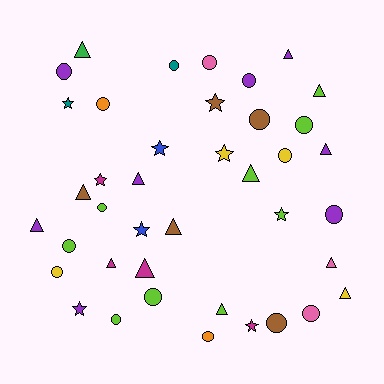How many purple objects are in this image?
There are 8 purple objects.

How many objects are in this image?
There are 40 objects.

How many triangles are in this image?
There are 14 triangles.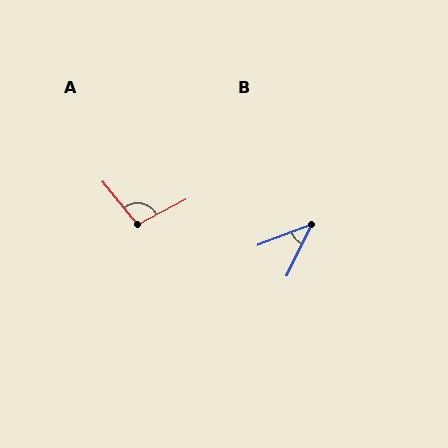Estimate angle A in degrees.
Approximately 102 degrees.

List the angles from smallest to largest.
B (44°), A (102°).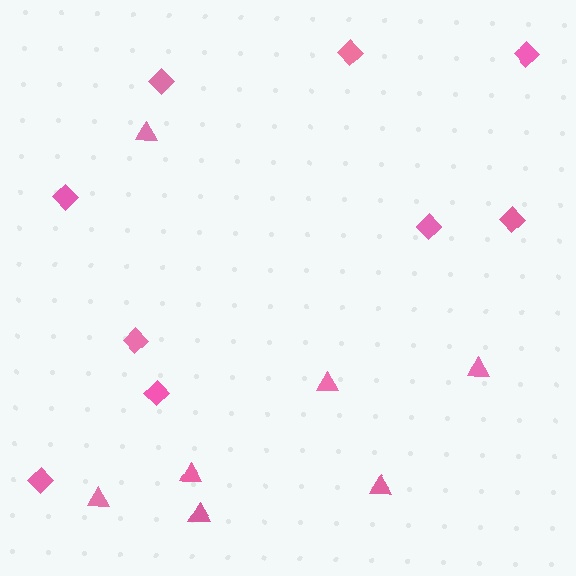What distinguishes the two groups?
There are 2 groups: one group of triangles (7) and one group of diamonds (9).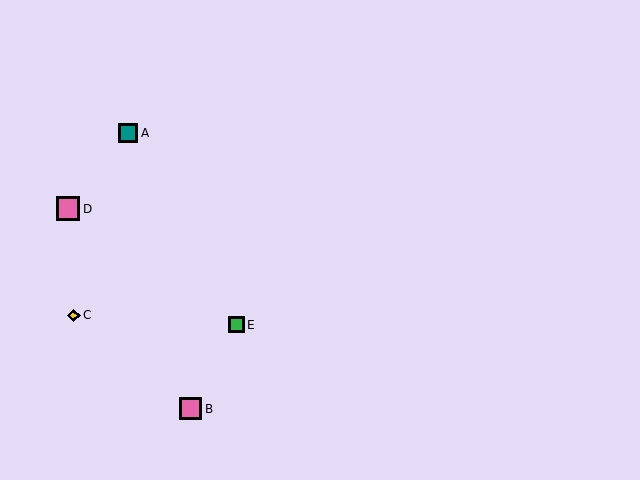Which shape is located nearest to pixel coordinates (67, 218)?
The pink square (labeled D) at (68, 209) is nearest to that location.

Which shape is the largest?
The pink square (labeled D) is the largest.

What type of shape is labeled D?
Shape D is a pink square.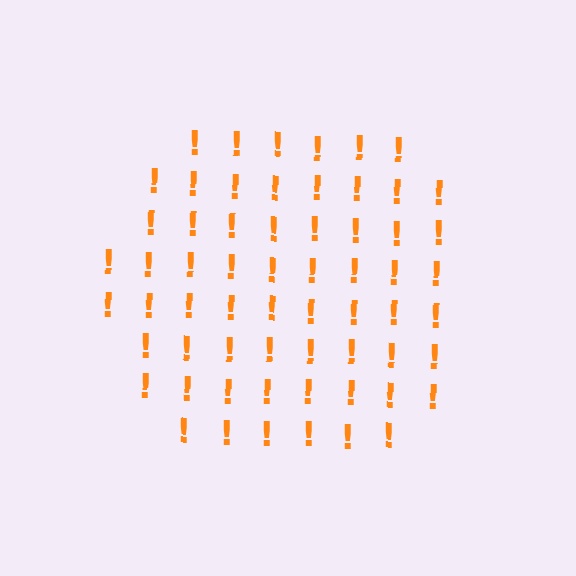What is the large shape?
The large shape is a circle.